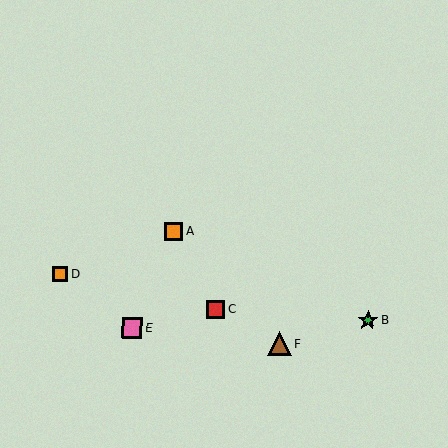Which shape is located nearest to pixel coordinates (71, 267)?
The orange square (labeled D) at (60, 274) is nearest to that location.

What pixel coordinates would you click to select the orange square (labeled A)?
Click at (174, 231) to select the orange square A.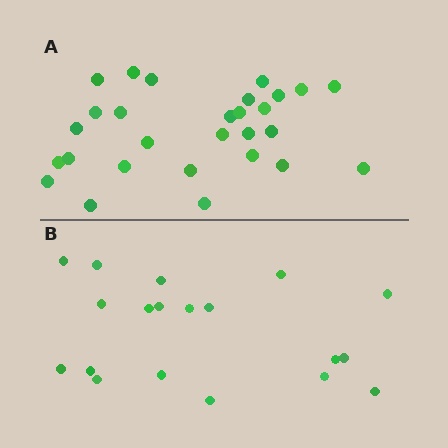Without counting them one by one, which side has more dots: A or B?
Region A (the top region) has more dots.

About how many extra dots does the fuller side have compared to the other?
Region A has roughly 8 or so more dots than region B.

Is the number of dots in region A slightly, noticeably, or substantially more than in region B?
Region A has substantially more. The ratio is roughly 1.5 to 1.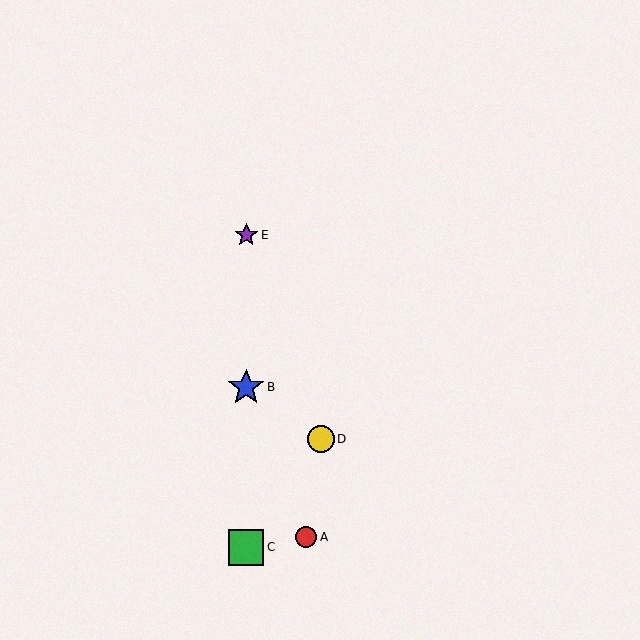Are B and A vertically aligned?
No, B is at x≈246 and A is at x≈306.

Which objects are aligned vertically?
Objects B, C, E are aligned vertically.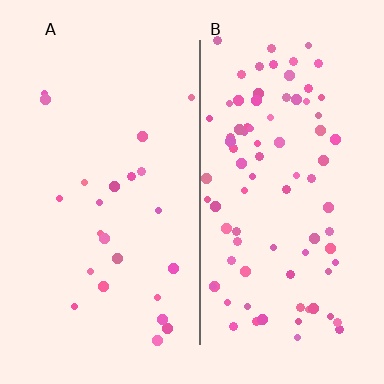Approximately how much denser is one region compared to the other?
Approximately 3.6× — region B over region A.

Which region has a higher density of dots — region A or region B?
B (the right).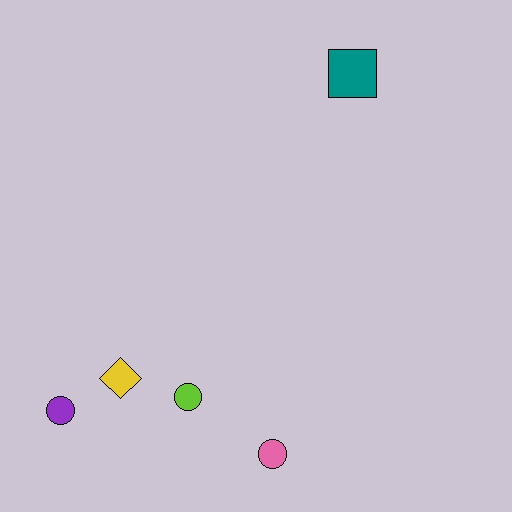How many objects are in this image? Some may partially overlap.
There are 5 objects.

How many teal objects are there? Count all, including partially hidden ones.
There is 1 teal object.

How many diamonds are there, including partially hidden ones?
There is 1 diamond.